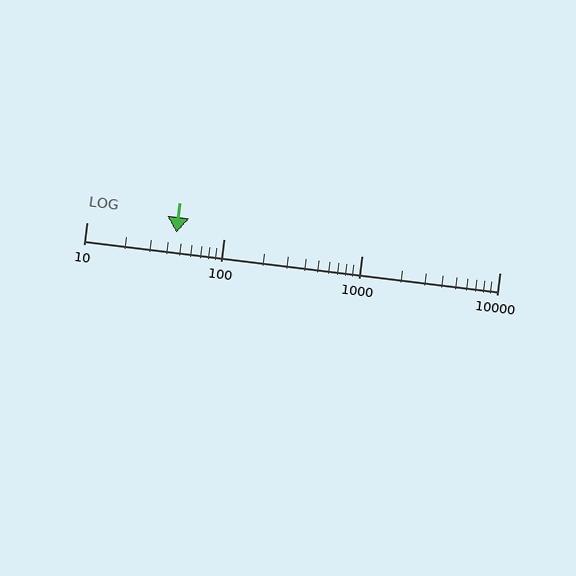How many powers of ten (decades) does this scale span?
The scale spans 3 decades, from 10 to 10000.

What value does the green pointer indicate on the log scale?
The pointer indicates approximately 45.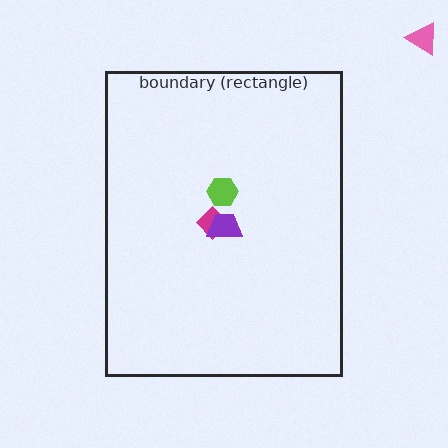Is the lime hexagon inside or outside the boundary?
Inside.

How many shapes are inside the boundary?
3 inside, 1 outside.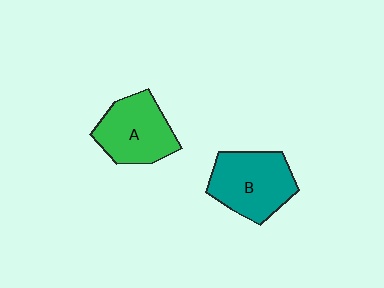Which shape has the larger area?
Shape B (teal).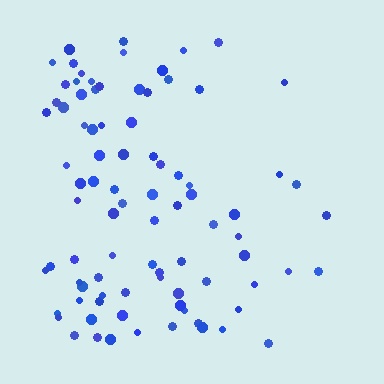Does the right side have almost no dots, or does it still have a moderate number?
Still a moderate number, just noticeably fewer than the left.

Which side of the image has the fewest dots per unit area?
The right.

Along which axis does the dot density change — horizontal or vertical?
Horizontal.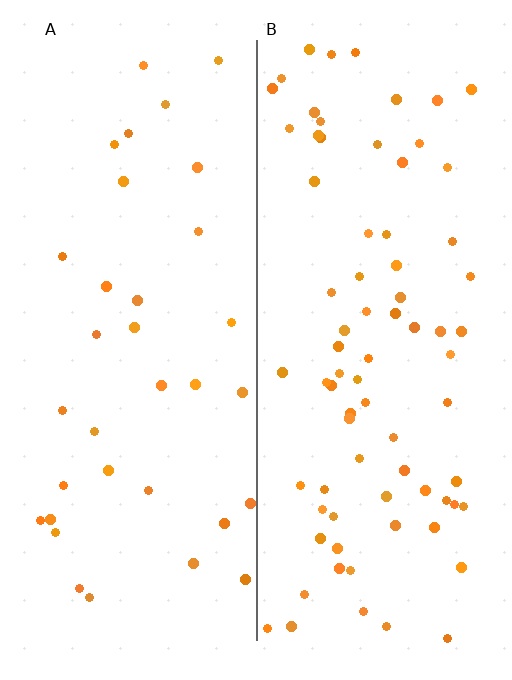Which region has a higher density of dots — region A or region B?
B (the right).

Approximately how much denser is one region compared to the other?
Approximately 2.3× — region B over region A.